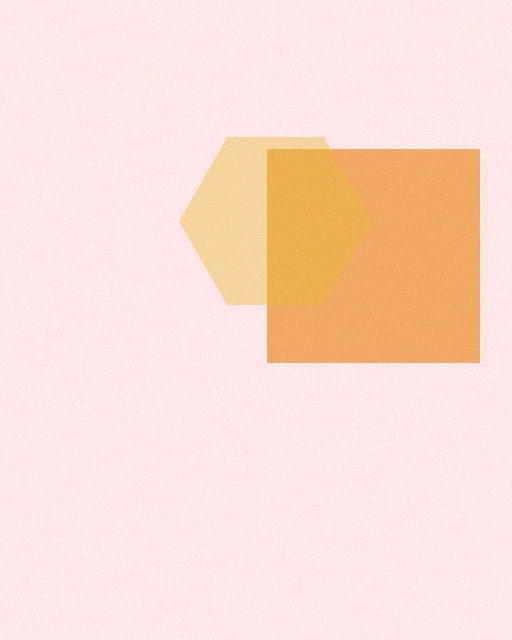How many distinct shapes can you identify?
There are 2 distinct shapes: an orange square, a yellow hexagon.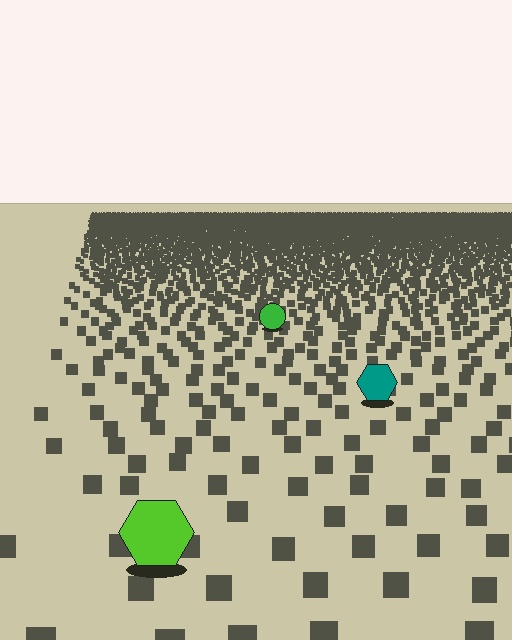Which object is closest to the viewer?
The lime hexagon is closest. The texture marks near it are larger and more spread out.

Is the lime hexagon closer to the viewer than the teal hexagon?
Yes. The lime hexagon is closer — you can tell from the texture gradient: the ground texture is coarser near it.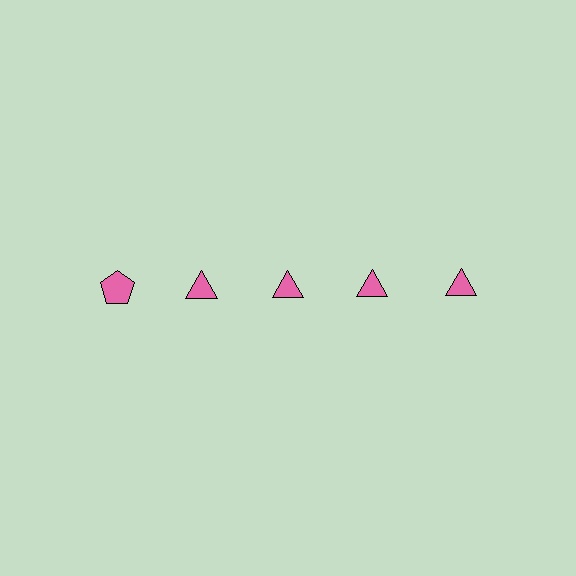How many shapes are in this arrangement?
There are 5 shapes arranged in a grid pattern.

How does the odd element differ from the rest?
It has a different shape: pentagon instead of triangle.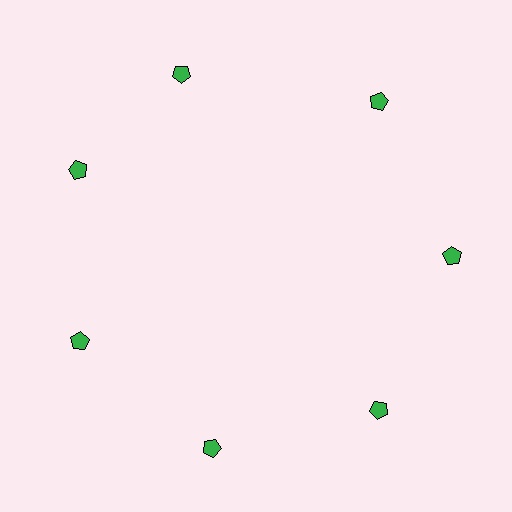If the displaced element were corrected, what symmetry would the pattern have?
It would have 7-fold rotational symmetry — the pattern would map onto itself every 51 degrees.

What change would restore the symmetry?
The symmetry would be restored by rotating it back into even spacing with its neighbors so that all 7 pentagons sit at equal angles and equal distance from the center.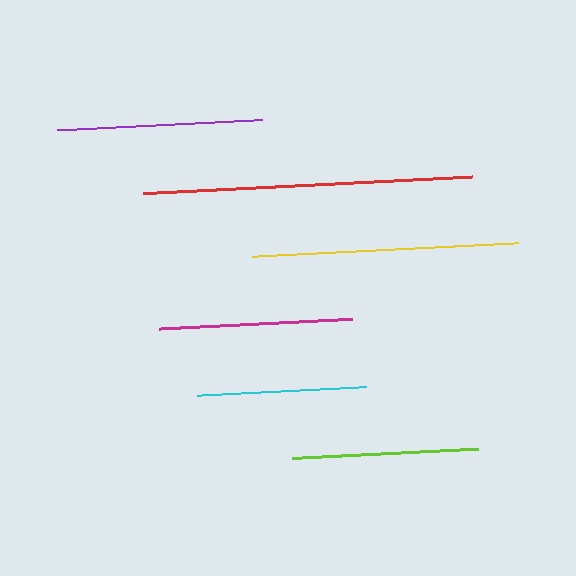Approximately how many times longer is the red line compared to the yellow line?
The red line is approximately 1.2 times the length of the yellow line.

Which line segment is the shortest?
The cyan line is the shortest at approximately 169 pixels.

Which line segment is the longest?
The red line is the longest at approximately 329 pixels.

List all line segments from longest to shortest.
From longest to shortest: red, yellow, purple, magenta, lime, cyan.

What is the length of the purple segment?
The purple segment is approximately 205 pixels long.